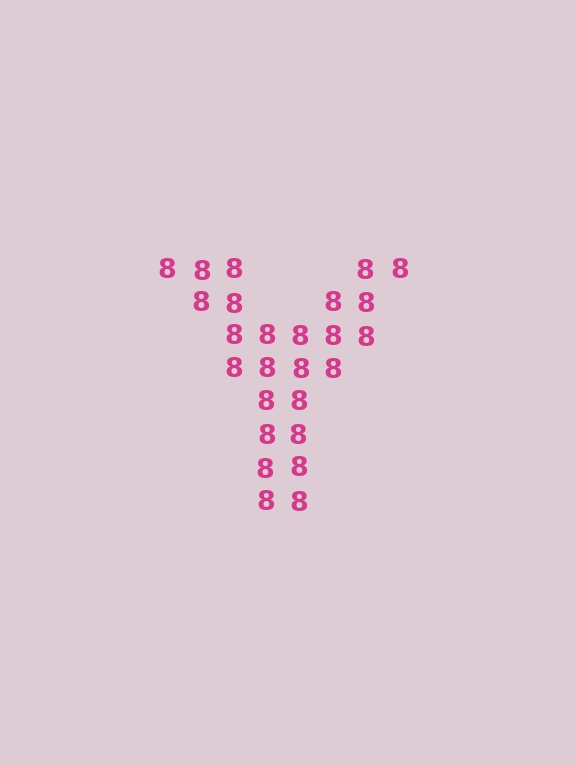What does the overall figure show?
The overall figure shows the letter Y.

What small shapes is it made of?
It is made of small digit 8's.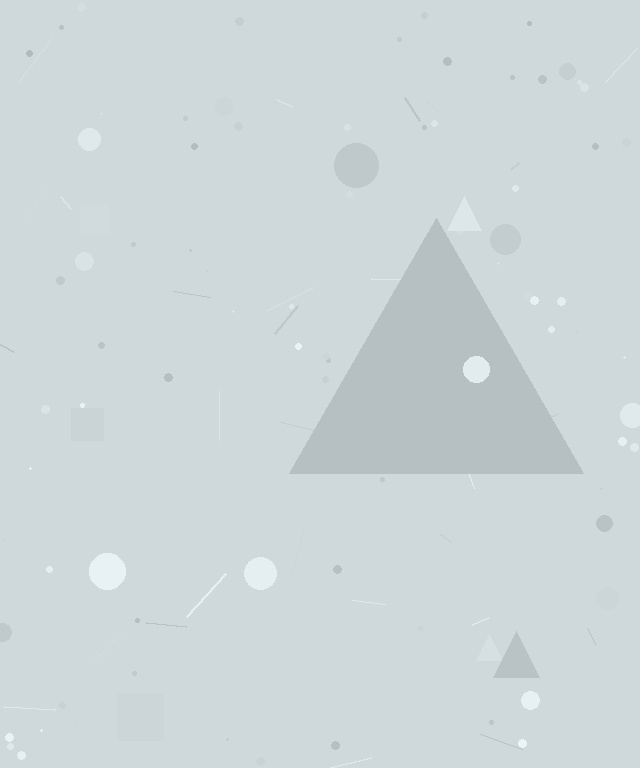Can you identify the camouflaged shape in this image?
The camouflaged shape is a triangle.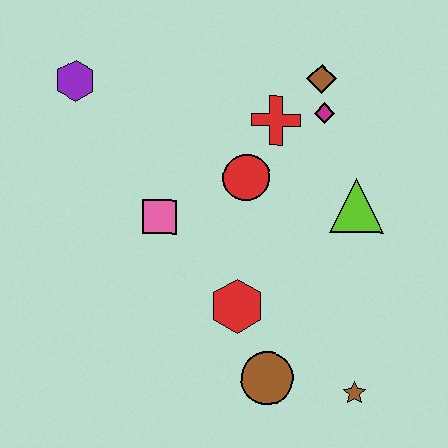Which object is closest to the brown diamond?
The magenta diamond is closest to the brown diamond.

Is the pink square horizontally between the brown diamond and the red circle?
No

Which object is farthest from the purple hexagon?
The brown star is farthest from the purple hexagon.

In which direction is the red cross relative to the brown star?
The red cross is above the brown star.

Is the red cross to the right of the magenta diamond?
No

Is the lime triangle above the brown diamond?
No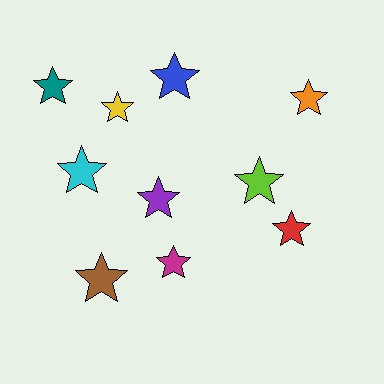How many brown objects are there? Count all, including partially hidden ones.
There is 1 brown object.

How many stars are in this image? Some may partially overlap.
There are 10 stars.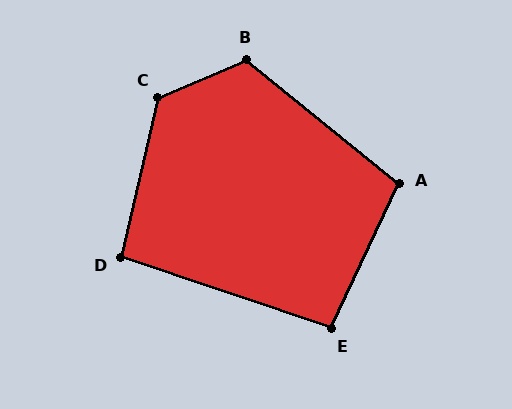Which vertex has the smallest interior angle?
D, at approximately 96 degrees.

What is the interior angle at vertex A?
Approximately 104 degrees (obtuse).